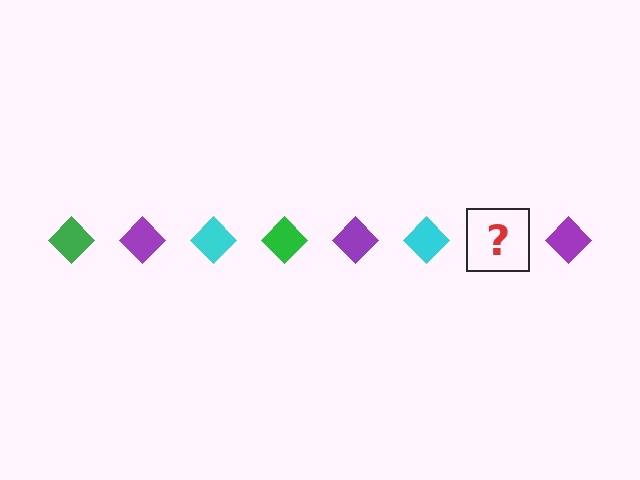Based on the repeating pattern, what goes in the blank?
The blank should be a green diamond.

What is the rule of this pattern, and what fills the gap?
The rule is that the pattern cycles through green, purple, cyan diamonds. The gap should be filled with a green diamond.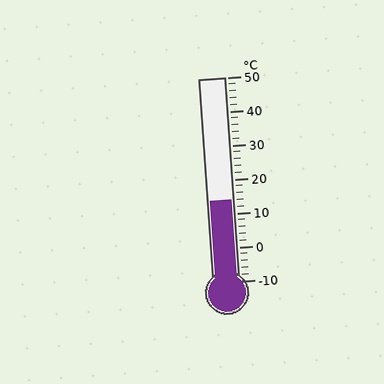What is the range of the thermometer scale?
The thermometer scale ranges from -10°C to 50°C.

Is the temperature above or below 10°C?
The temperature is above 10°C.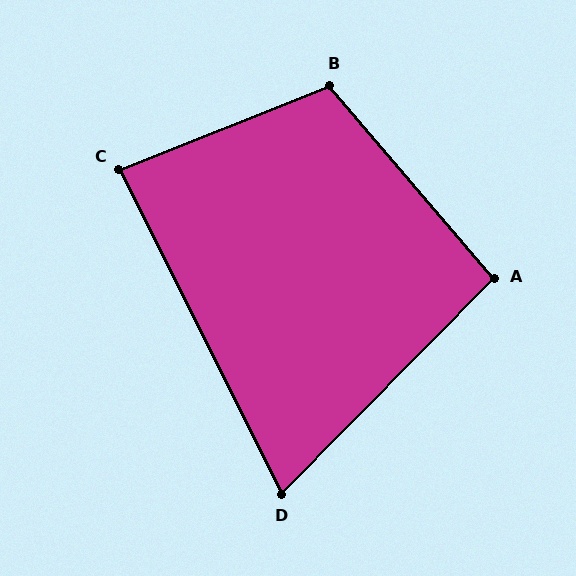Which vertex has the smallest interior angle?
D, at approximately 71 degrees.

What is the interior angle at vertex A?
Approximately 95 degrees (approximately right).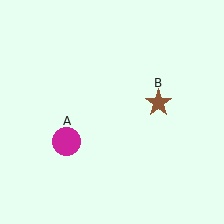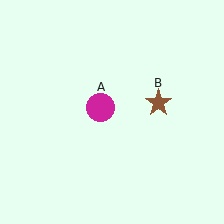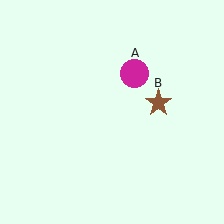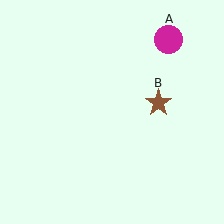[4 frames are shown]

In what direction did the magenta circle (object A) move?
The magenta circle (object A) moved up and to the right.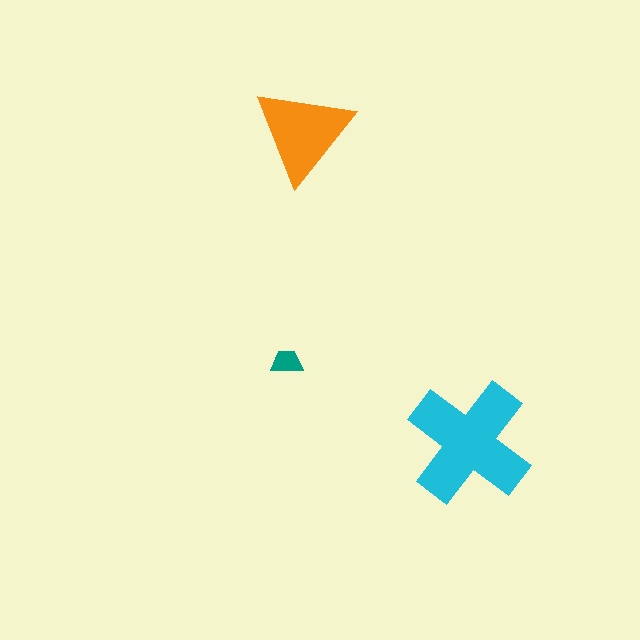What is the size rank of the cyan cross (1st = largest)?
1st.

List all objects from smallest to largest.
The teal trapezoid, the orange triangle, the cyan cross.